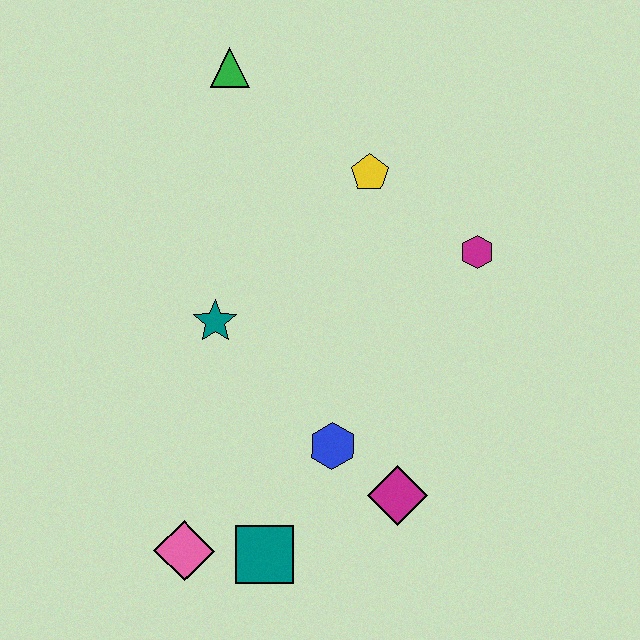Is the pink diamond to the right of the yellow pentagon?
No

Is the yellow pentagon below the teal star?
No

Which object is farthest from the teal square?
The green triangle is farthest from the teal square.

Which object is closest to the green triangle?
The yellow pentagon is closest to the green triangle.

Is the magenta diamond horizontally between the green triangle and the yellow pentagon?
No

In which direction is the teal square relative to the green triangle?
The teal square is below the green triangle.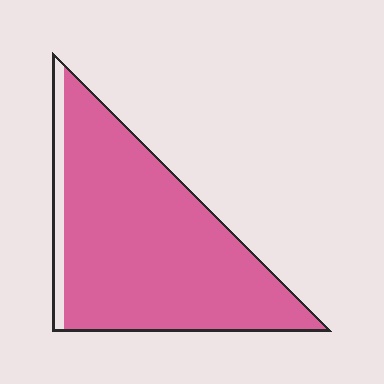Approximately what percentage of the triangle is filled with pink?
Approximately 90%.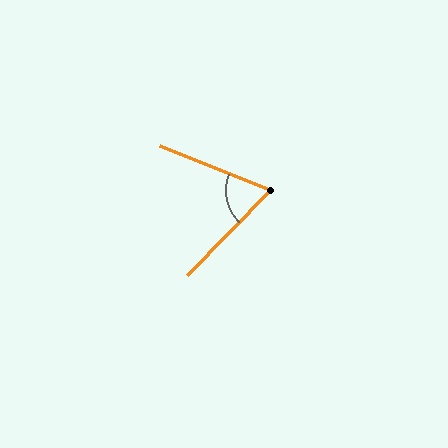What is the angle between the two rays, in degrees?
Approximately 68 degrees.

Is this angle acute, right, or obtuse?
It is acute.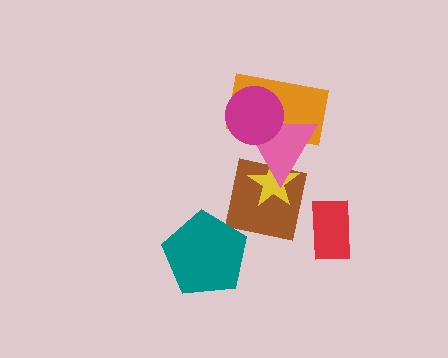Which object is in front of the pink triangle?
The magenta circle is in front of the pink triangle.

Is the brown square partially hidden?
Yes, it is partially covered by another shape.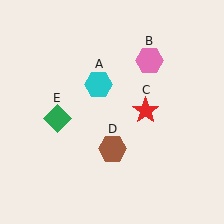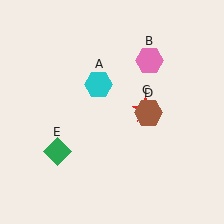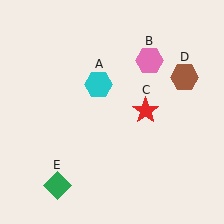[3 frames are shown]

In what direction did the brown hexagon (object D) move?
The brown hexagon (object D) moved up and to the right.